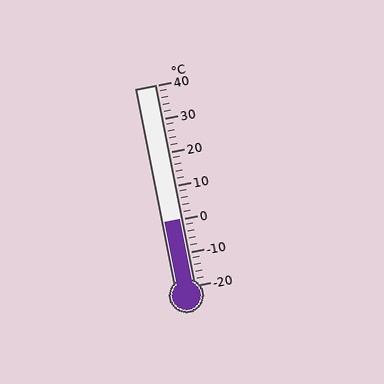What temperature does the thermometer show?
The thermometer shows approximately 0°C.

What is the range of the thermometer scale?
The thermometer scale ranges from -20°C to 40°C.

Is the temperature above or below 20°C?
The temperature is below 20°C.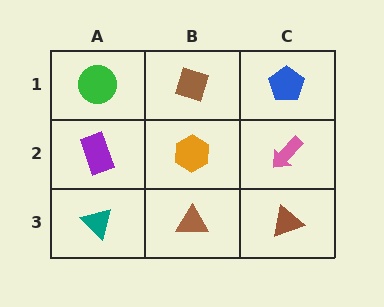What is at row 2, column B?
An orange hexagon.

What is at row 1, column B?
A brown diamond.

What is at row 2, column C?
A pink arrow.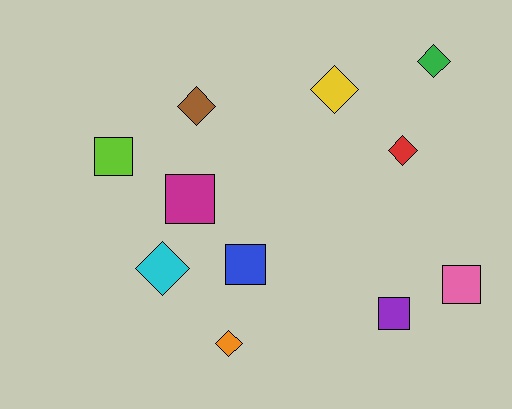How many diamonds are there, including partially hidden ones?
There are 6 diamonds.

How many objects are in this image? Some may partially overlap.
There are 11 objects.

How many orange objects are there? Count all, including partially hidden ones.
There is 1 orange object.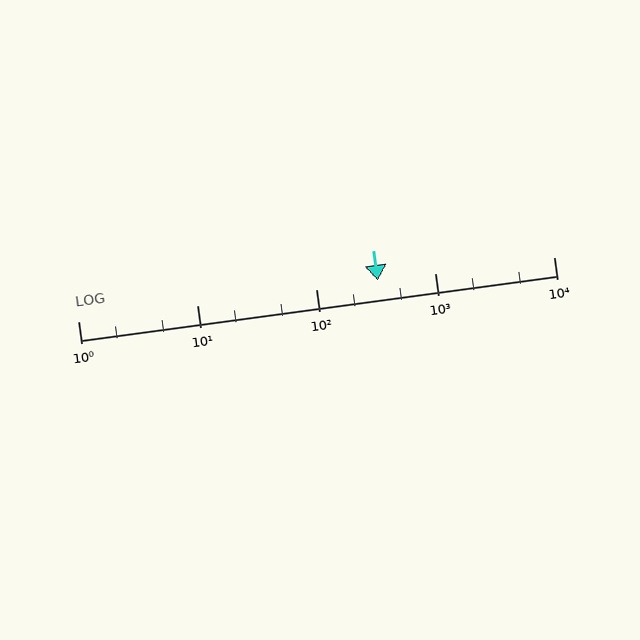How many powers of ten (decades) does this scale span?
The scale spans 4 decades, from 1 to 10000.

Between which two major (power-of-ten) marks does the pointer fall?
The pointer is between 100 and 1000.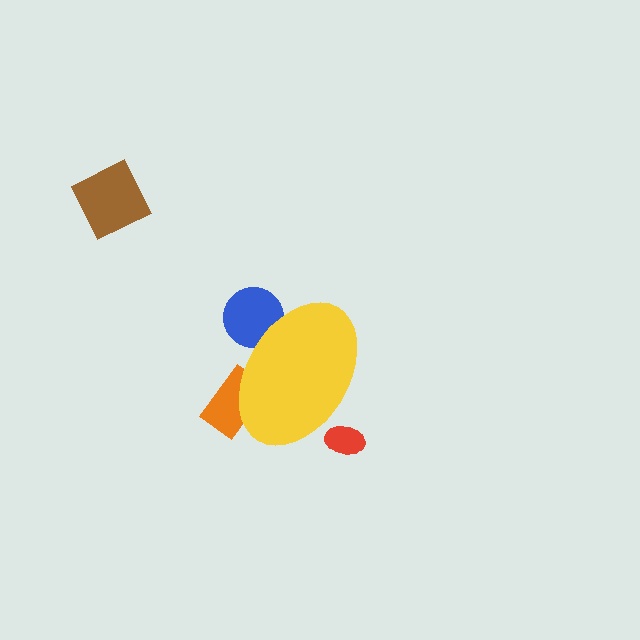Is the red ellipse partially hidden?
Yes, the red ellipse is partially hidden behind the yellow ellipse.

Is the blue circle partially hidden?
Yes, the blue circle is partially hidden behind the yellow ellipse.